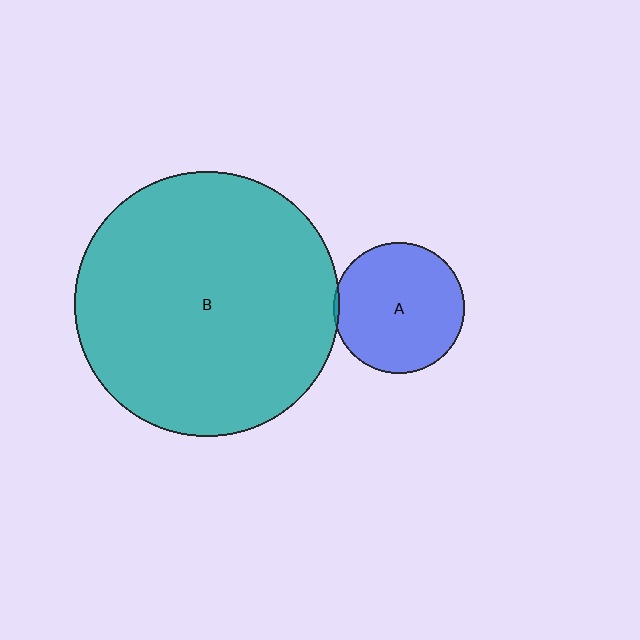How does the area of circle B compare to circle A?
Approximately 4.1 times.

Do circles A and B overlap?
Yes.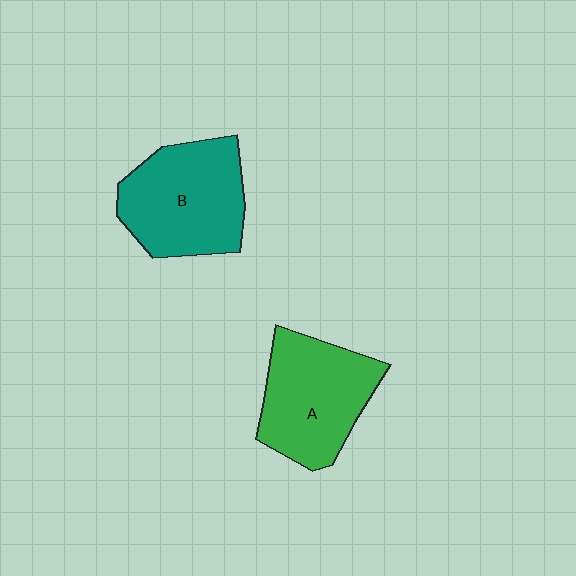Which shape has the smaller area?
Shape A (green).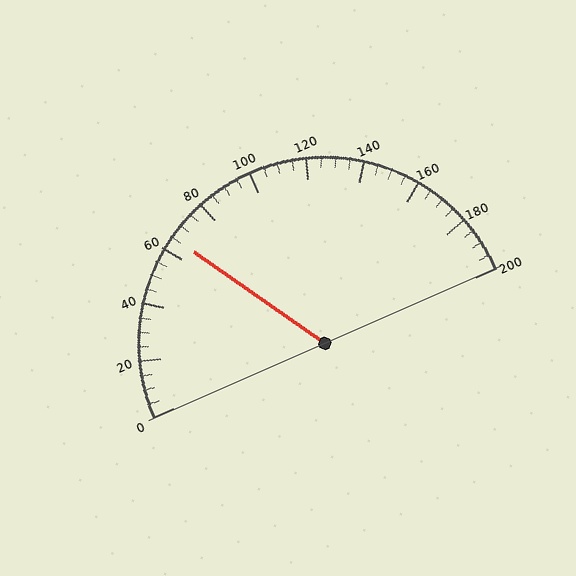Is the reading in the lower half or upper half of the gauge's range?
The reading is in the lower half of the range (0 to 200).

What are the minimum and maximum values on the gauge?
The gauge ranges from 0 to 200.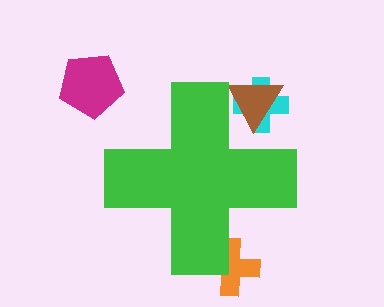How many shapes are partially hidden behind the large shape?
3 shapes are partially hidden.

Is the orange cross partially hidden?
Yes, the orange cross is partially hidden behind the green cross.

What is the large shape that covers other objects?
A green cross.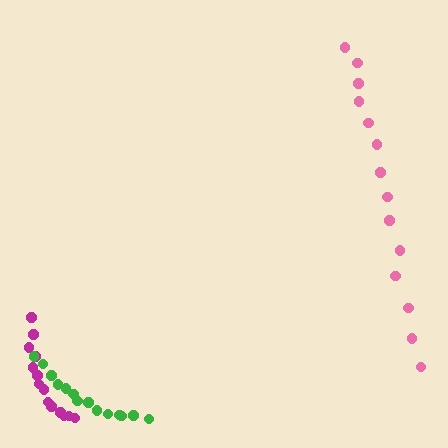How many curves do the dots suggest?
There are 3 distinct paths.